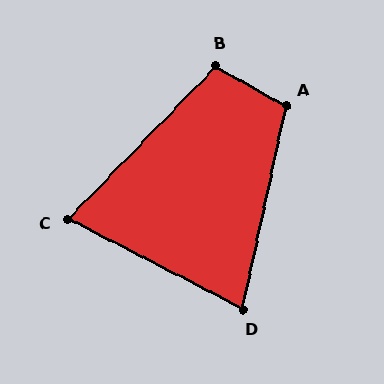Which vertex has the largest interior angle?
A, at approximately 107 degrees.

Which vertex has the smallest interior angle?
C, at approximately 73 degrees.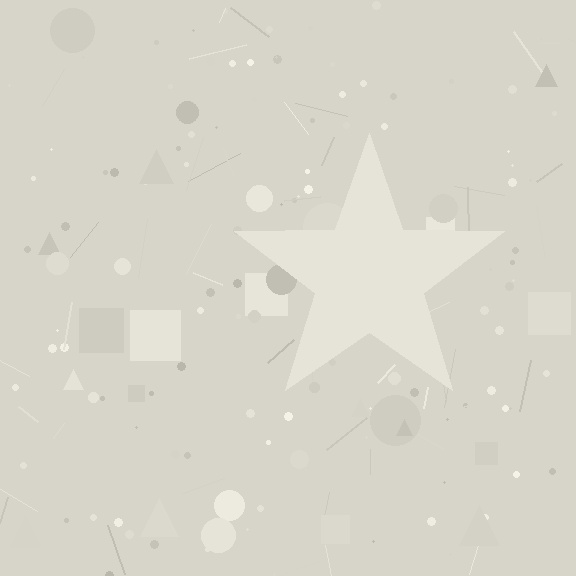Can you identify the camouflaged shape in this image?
The camouflaged shape is a star.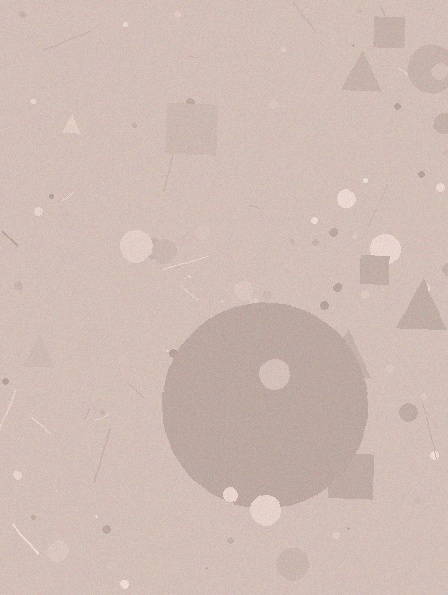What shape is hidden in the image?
A circle is hidden in the image.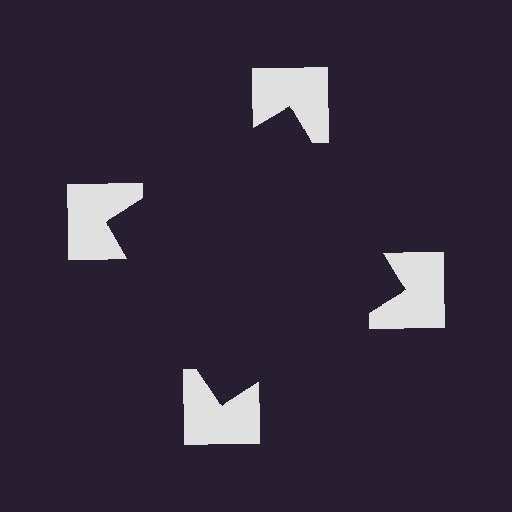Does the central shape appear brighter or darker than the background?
It typically appears slightly darker than the background, even though no actual brightness change is drawn.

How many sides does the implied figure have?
4 sides.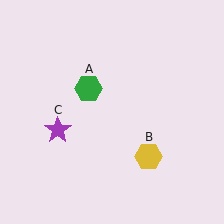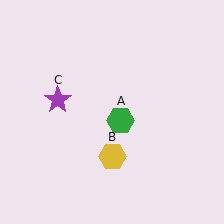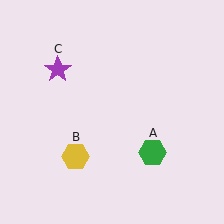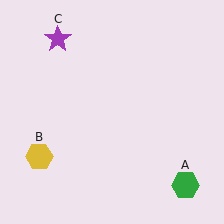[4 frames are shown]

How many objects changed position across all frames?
3 objects changed position: green hexagon (object A), yellow hexagon (object B), purple star (object C).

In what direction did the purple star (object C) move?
The purple star (object C) moved up.